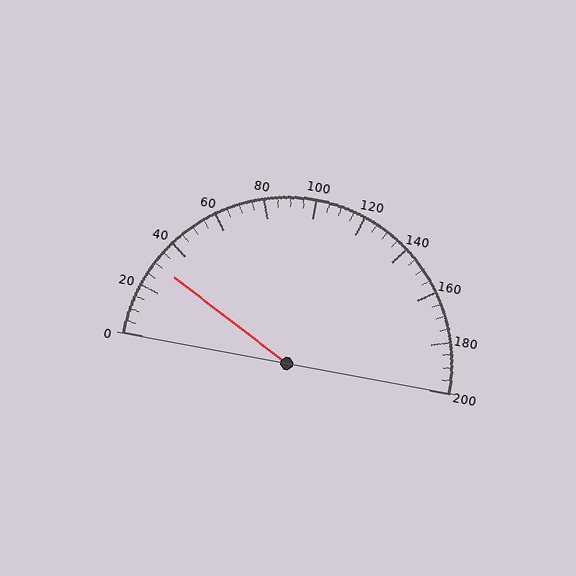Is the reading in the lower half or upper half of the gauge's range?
The reading is in the lower half of the range (0 to 200).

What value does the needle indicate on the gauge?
The needle indicates approximately 30.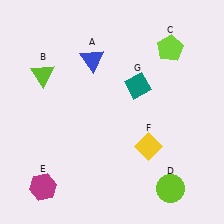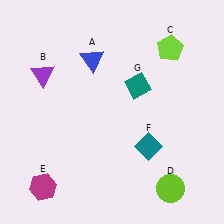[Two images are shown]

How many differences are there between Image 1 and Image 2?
There are 2 differences between the two images.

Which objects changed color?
B changed from lime to purple. F changed from yellow to teal.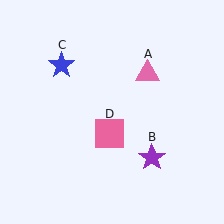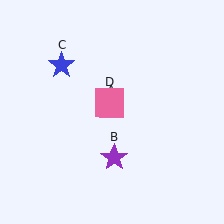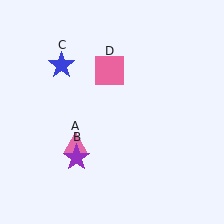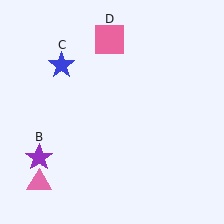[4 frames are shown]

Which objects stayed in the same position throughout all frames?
Blue star (object C) remained stationary.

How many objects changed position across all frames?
3 objects changed position: pink triangle (object A), purple star (object B), pink square (object D).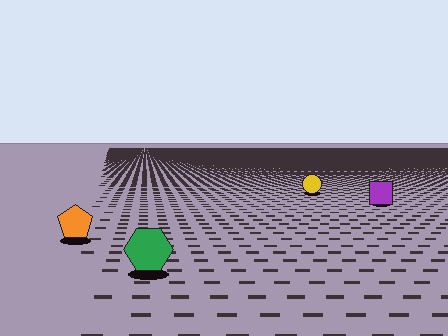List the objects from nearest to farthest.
From nearest to farthest: the green hexagon, the orange pentagon, the purple square, the yellow circle.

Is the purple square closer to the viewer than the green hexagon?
No. The green hexagon is closer — you can tell from the texture gradient: the ground texture is coarser near it.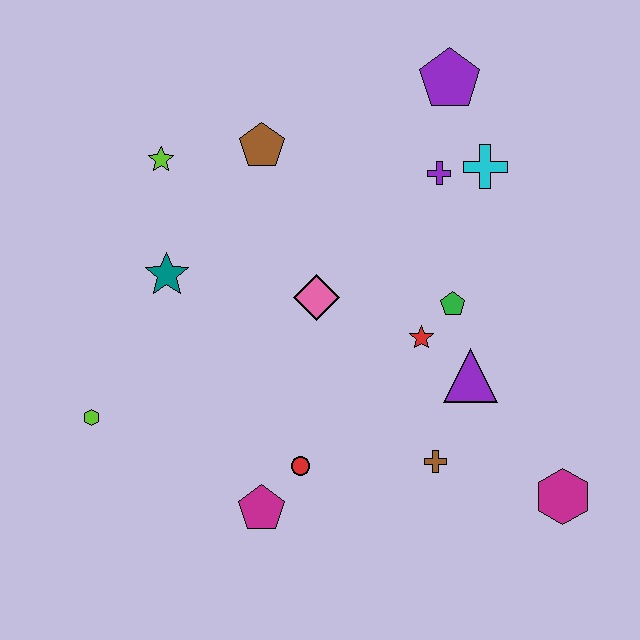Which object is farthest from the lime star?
The magenta hexagon is farthest from the lime star.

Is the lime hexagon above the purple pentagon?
No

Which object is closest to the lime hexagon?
The teal star is closest to the lime hexagon.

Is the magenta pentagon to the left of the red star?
Yes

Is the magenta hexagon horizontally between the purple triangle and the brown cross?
No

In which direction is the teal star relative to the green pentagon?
The teal star is to the left of the green pentagon.